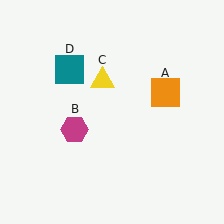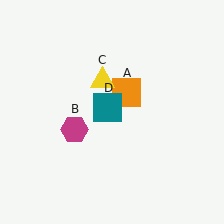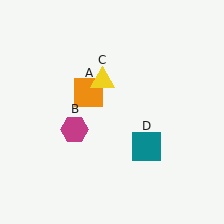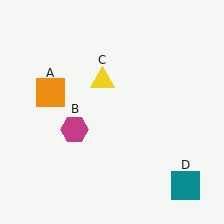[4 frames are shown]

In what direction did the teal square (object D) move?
The teal square (object D) moved down and to the right.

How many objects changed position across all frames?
2 objects changed position: orange square (object A), teal square (object D).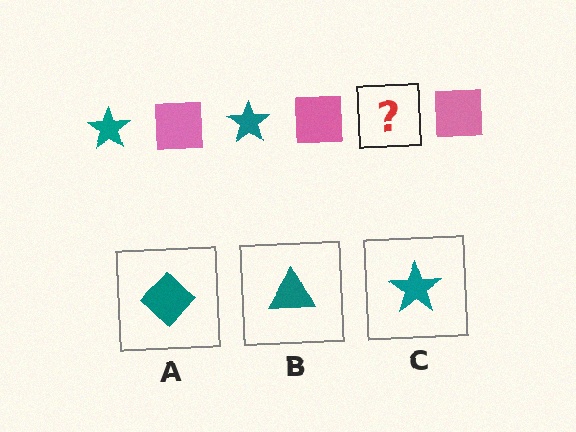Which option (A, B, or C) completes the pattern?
C.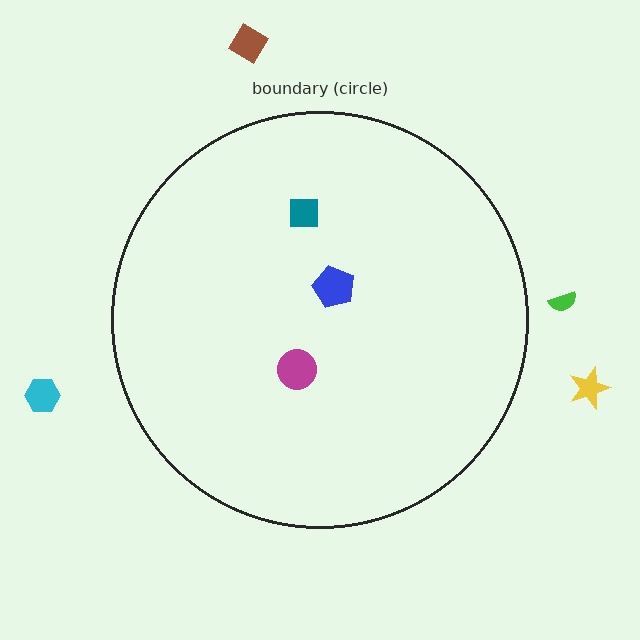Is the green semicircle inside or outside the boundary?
Outside.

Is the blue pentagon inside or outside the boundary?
Inside.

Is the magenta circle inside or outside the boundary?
Inside.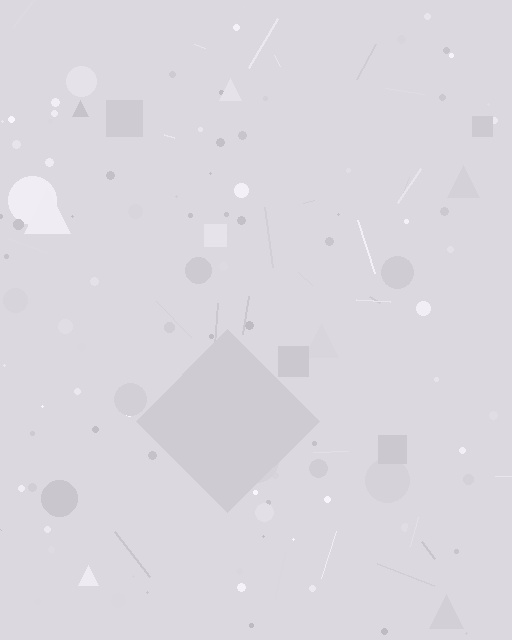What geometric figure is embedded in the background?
A diamond is embedded in the background.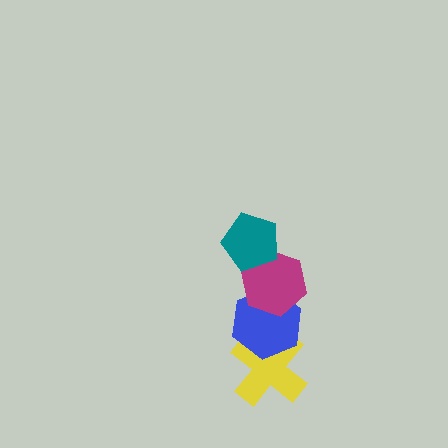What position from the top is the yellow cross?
The yellow cross is 4th from the top.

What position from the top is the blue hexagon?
The blue hexagon is 3rd from the top.